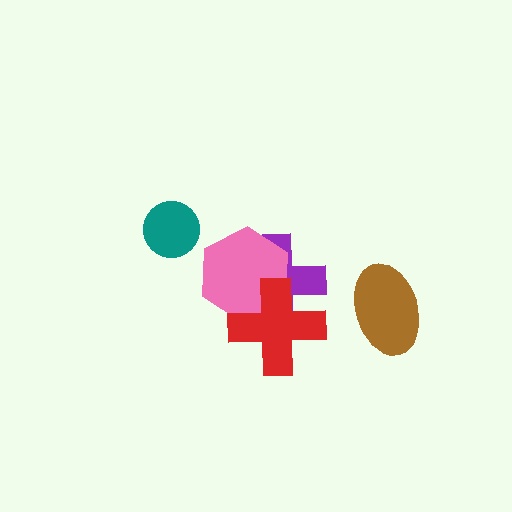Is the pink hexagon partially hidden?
Yes, it is partially covered by another shape.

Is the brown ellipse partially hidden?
No, no other shape covers it.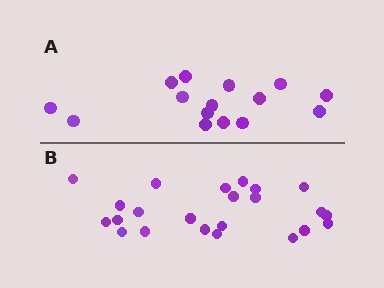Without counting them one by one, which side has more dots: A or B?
Region B (the bottom region) has more dots.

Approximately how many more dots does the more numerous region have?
Region B has roughly 8 or so more dots than region A.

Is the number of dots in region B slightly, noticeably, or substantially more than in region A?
Region B has substantially more. The ratio is roughly 1.5 to 1.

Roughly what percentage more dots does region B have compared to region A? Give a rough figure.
About 55% more.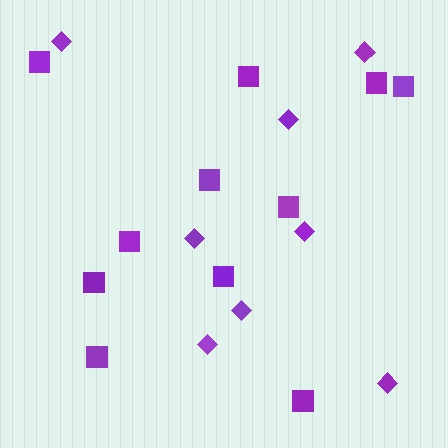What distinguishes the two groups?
There are 2 groups: one group of diamonds (8) and one group of squares (11).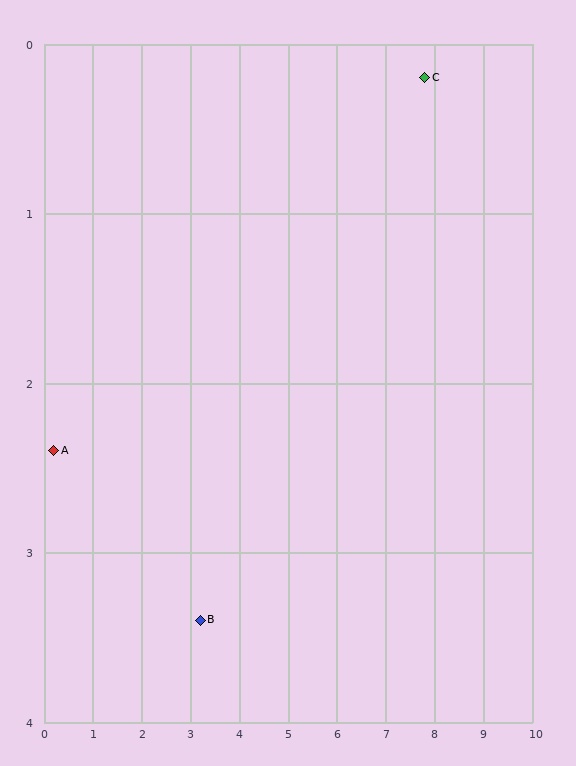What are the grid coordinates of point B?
Point B is at approximately (3.2, 3.4).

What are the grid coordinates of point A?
Point A is at approximately (0.2, 2.4).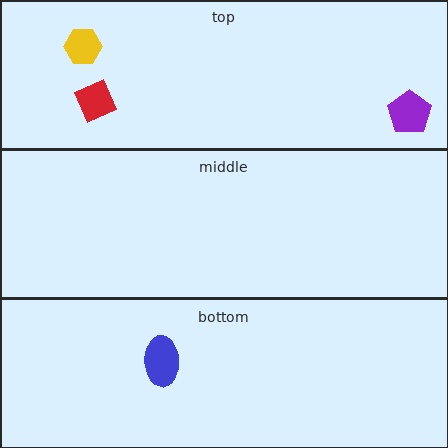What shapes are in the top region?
The purple pentagon, the yellow hexagon, the red diamond.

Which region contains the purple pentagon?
The top region.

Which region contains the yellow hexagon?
The top region.